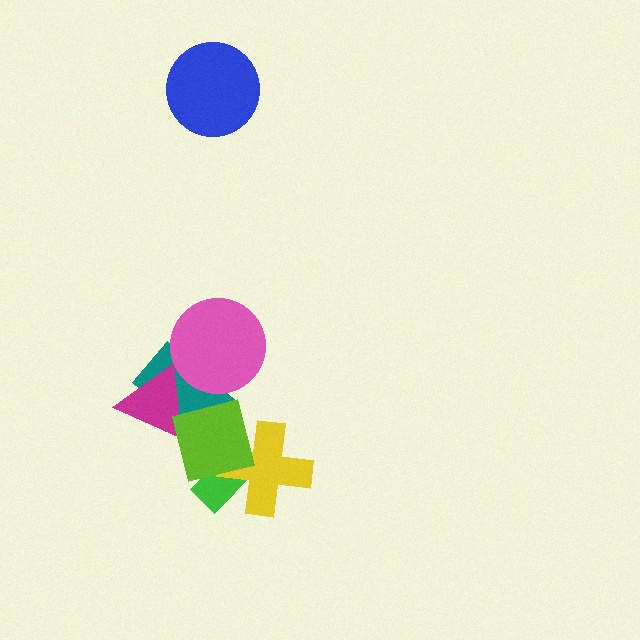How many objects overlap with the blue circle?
0 objects overlap with the blue circle.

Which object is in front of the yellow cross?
The lime square is in front of the yellow cross.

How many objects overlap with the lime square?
4 objects overlap with the lime square.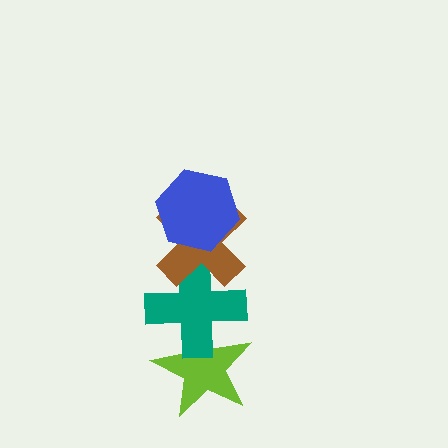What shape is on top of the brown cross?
The blue hexagon is on top of the brown cross.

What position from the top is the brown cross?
The brown cross is 2nd from the top.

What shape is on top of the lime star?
The teal cross is on top of the lime star.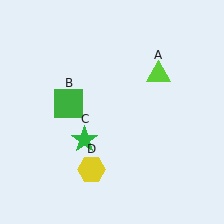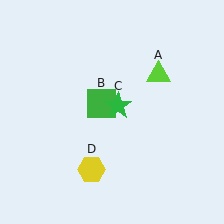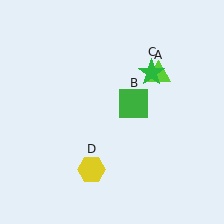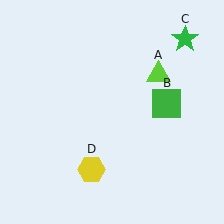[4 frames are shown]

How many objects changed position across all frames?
2 objects changed position: green square (object B), green star (object C).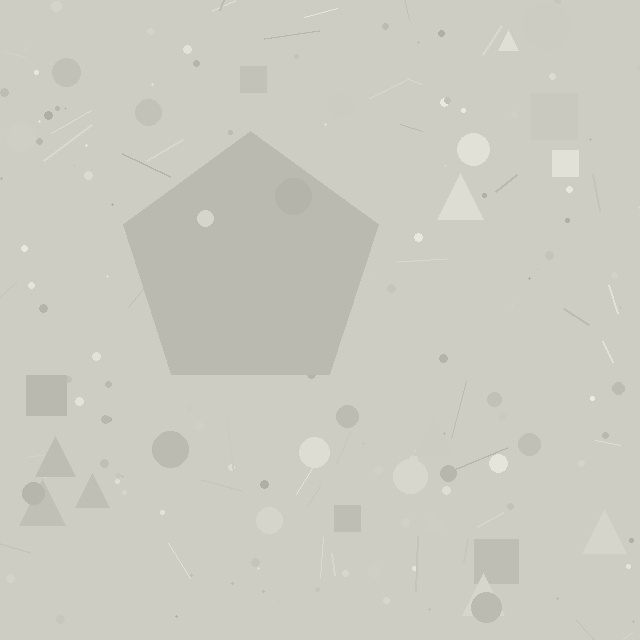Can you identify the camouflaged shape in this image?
The camouflaged shape is a pentagon.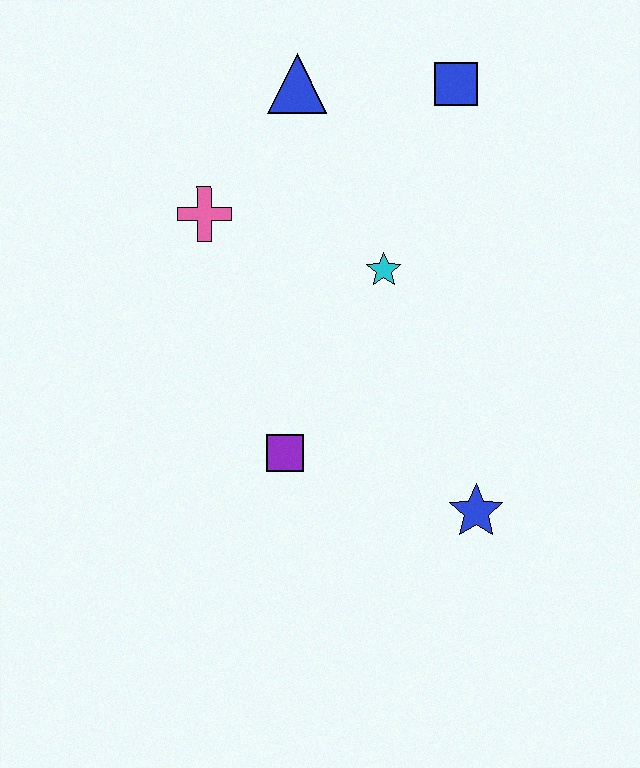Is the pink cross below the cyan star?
No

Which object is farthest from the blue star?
The blue triangle is farthest from the blue star.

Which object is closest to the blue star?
The purple square is closest to the blue star.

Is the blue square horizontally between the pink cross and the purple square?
No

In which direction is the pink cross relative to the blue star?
The pink cross is above the blue star.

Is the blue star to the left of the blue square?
No